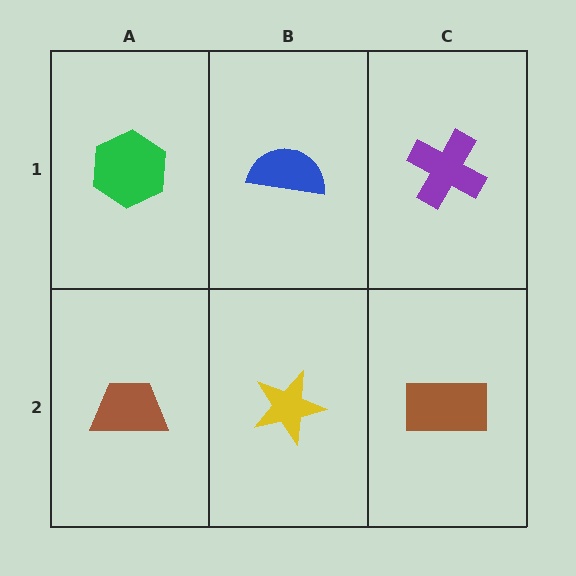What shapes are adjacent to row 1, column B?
A yellow star (row 2, column B), a green hexagon (row 1, column A), a purple cross (row 1, column C).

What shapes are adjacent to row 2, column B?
A blue semicircle (row 1, column B), a brown trapezoid (row 2, column A), a brown rectangle (row 2, column C).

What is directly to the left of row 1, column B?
A green hexagon.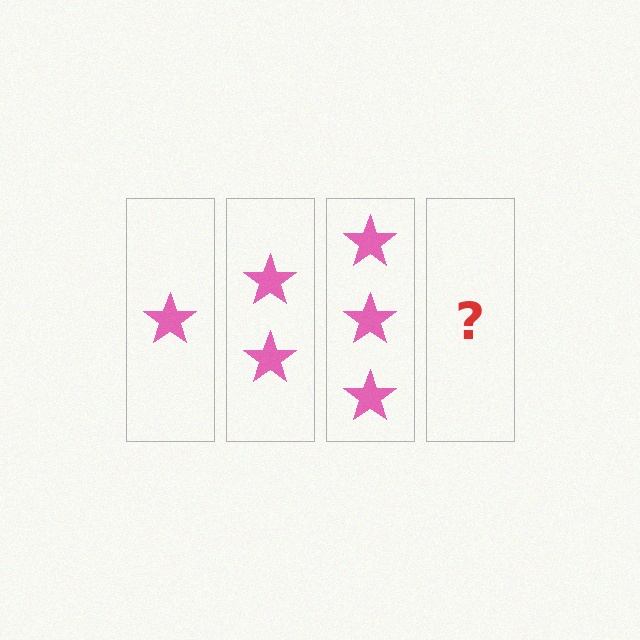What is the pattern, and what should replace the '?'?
The pattern is that each step adds one more star. The '?' should be 4 stars.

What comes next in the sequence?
The next element should be 4 stars.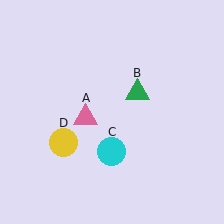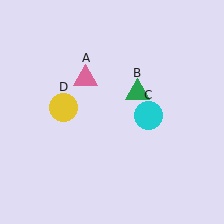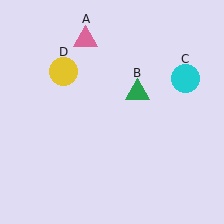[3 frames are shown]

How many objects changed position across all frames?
3 objects changed position: pink triangle (object A), cyan circle (object C), yellow circle (object D).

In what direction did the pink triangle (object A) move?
The pink triangle (object A) moved up.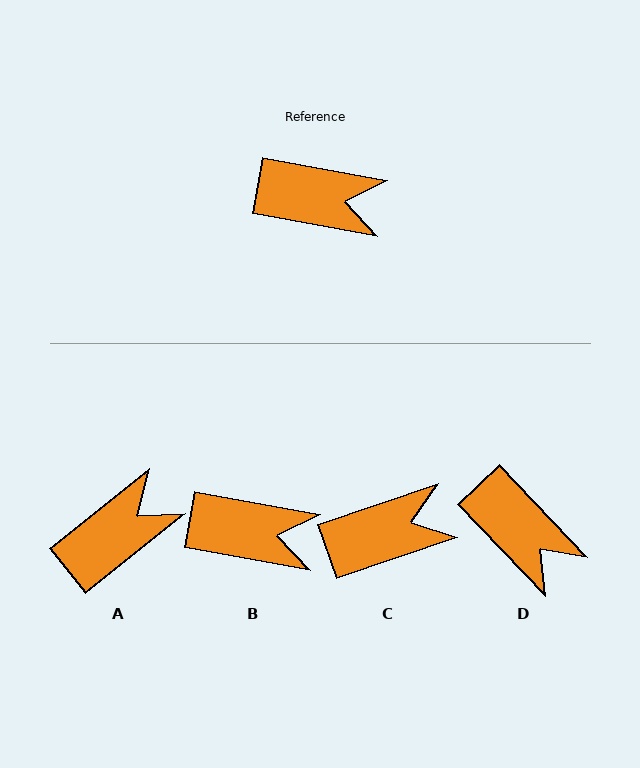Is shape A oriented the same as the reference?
No, it is off by about 49 degrees.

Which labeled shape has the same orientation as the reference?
B.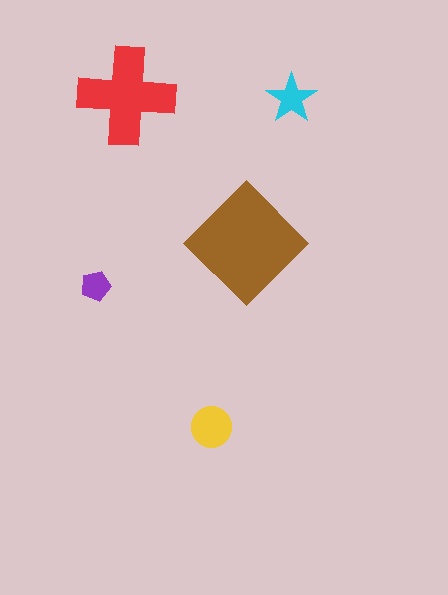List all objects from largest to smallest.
The brown diamond, the red cross, the yellow circle, the cyan star, the purple pentagon.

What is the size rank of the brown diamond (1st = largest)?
1st.